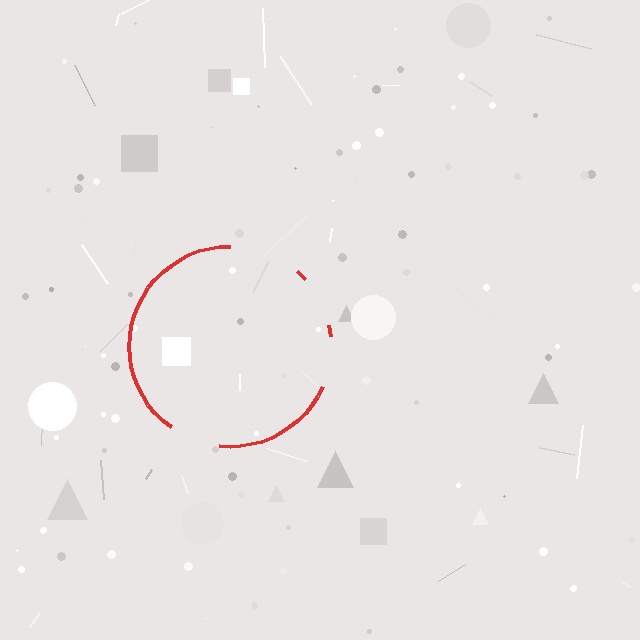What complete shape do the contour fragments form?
The contour fragments form a circle.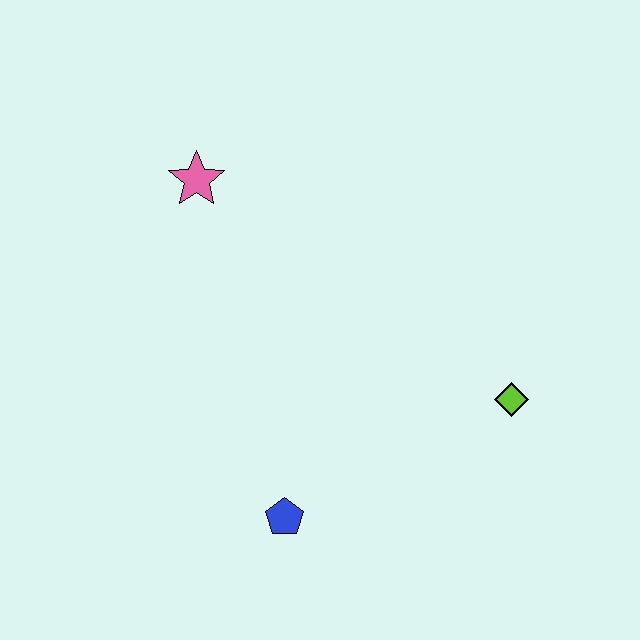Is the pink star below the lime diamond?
No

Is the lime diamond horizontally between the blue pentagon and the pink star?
No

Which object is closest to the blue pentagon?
The lime diamond is closest to the blue pentagon.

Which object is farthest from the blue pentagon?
The pink star is farthest from the blue pentagon.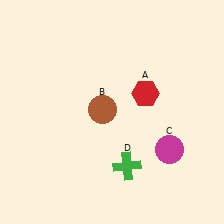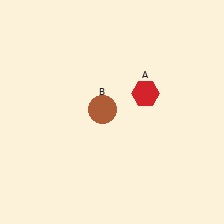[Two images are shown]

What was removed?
The magenta circle (C), the green cross (D) were removed in Image 2.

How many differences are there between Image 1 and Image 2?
There are 2 differences between the two images.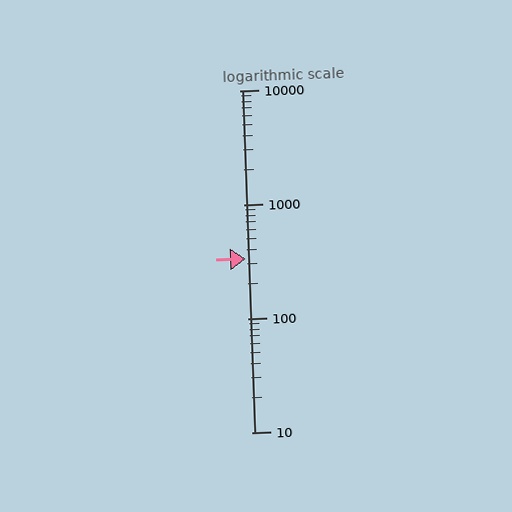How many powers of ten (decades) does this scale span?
The scale spans 3 decades, from 10 to 10000.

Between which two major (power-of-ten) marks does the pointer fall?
The pointer is between 100 and 1000.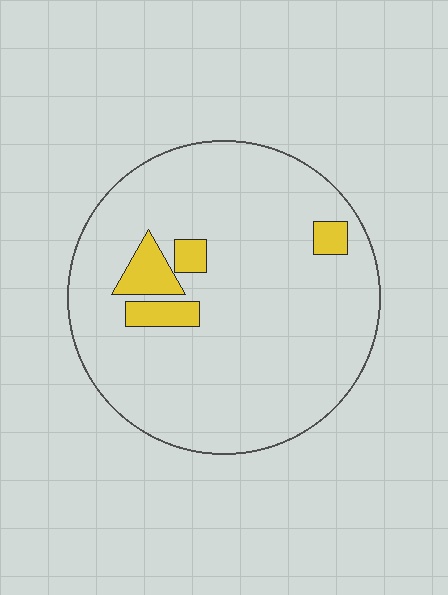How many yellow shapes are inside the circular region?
4.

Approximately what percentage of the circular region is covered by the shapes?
Approximately 10%.